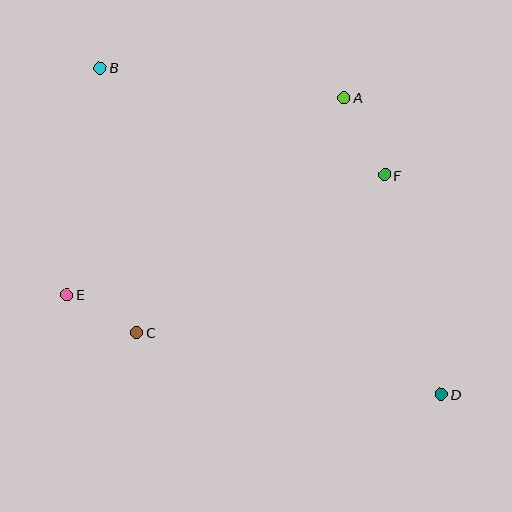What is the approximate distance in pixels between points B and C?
The distance between B and C is approximately 267 pixels.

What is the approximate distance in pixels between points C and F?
The distance between C and F is approximately 294 pixels.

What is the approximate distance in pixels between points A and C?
The distance between A and C is approximately 313 pixels.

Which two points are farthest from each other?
Points B and D are farthest from each other.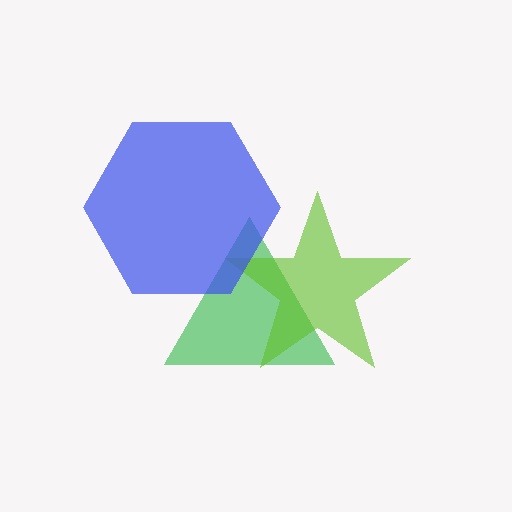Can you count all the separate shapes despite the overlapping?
Yes, there are 3 separate shapes.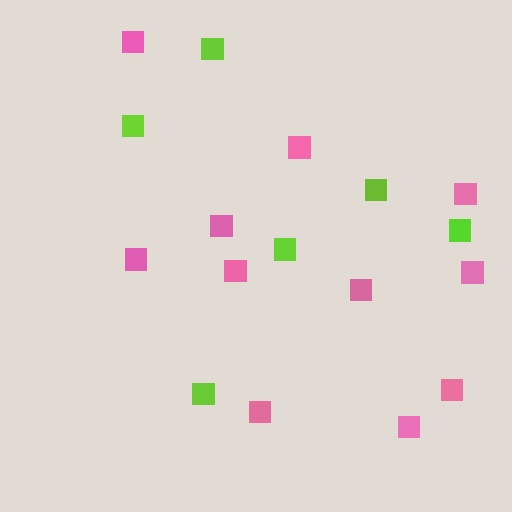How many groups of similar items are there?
There are 2 groups: one group of pink squares (11) and one group of lime squares (6).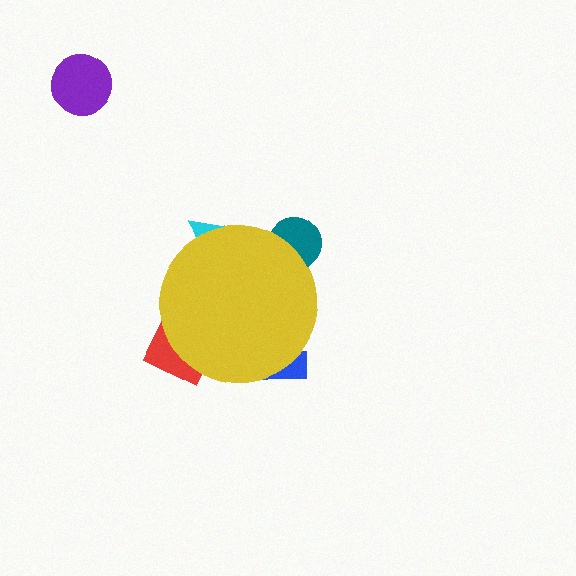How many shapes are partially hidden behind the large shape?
4 shapes are partially hidden.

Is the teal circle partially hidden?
Yes, the teal circle is partially hidden behind the yellow circle.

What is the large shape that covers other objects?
A yellow circle.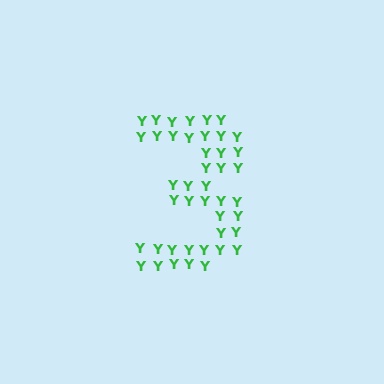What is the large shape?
The large shape is the digit 3.